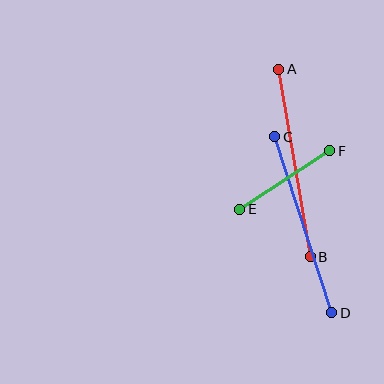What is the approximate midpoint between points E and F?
The midpoint is at approximately (285, 180) pixels.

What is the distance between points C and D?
The distance is approximately 185 pixels.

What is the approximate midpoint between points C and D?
The midpoint is at approximately (303, 225) pixels.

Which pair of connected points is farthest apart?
Points A and B are farthest apart.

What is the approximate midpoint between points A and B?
The midpoint is at approximately (295, 163) pixels.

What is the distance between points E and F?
The distance is approximately 108 pixels.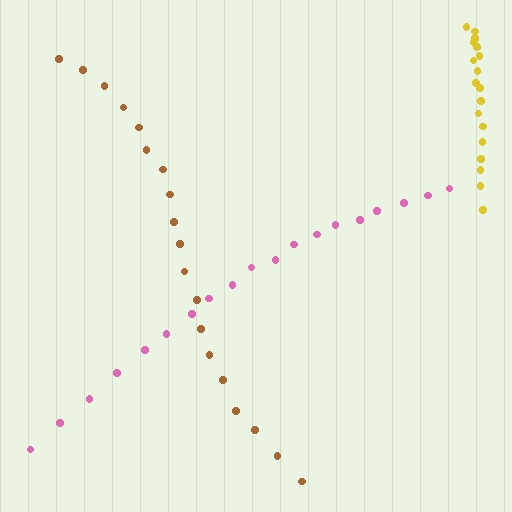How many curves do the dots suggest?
There are 3 distinct paths.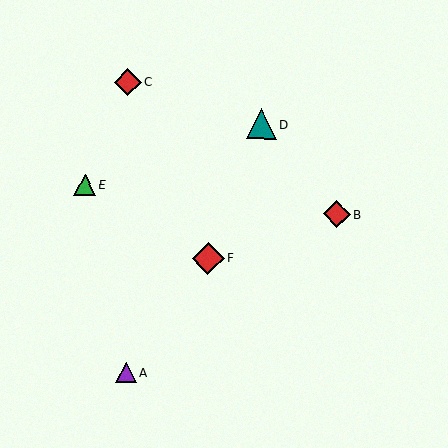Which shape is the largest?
The red diamond (labeled F) is the largest.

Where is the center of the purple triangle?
The center of the purple triangle is at (126, 372).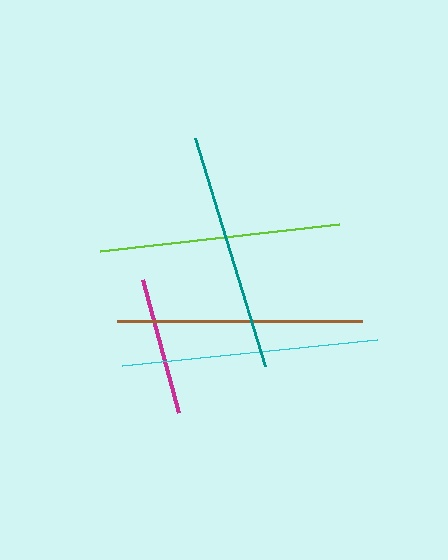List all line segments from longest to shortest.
From longest to shortest: cyan, brown, lime, teal, magenta.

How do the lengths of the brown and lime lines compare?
The brown and lime lines are approximately the same length.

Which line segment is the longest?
The cyan line is the longest at approximately 256 pixels.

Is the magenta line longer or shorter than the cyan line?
The cyan line is longer than the magenta line.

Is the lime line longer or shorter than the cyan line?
The cyan line is longer than the lime line.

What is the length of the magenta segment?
The magenta segment is approximately 138 pixels long.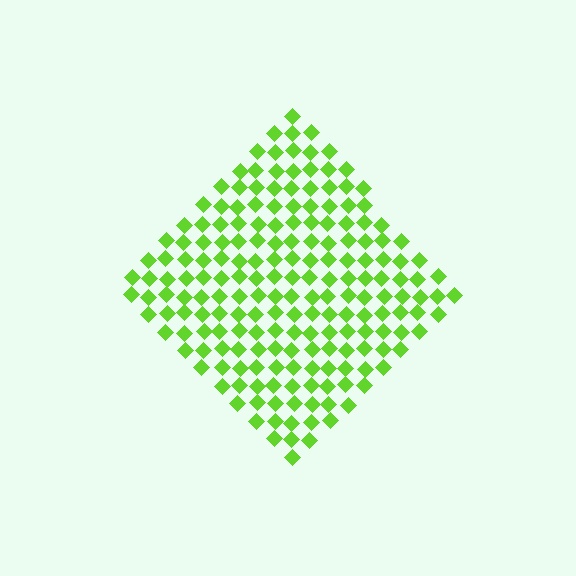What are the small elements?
The small elements are diamonds.